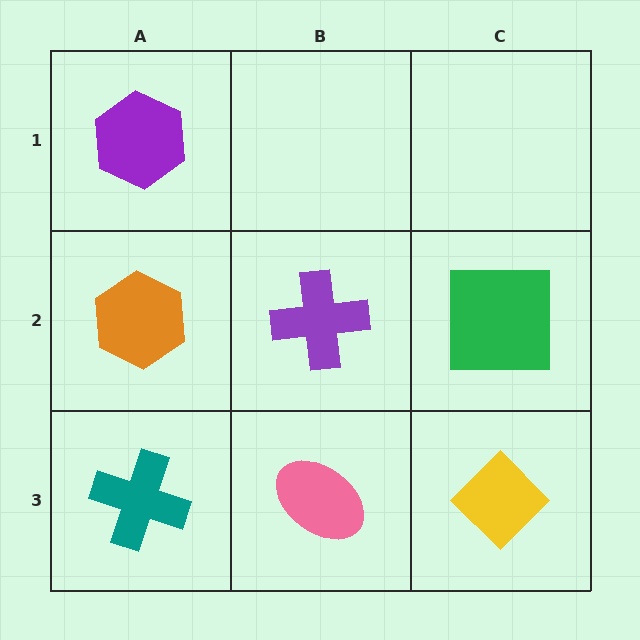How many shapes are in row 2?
3 shapes.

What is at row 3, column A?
A teal cross.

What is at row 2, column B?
A purple cross.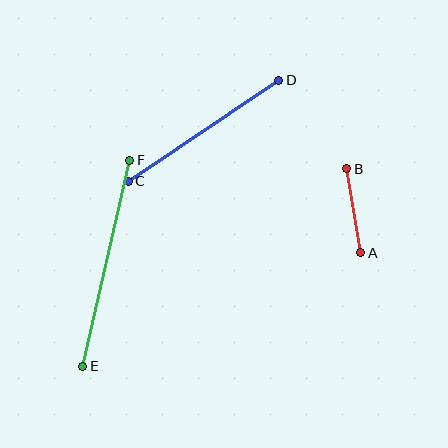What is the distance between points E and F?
The distance is approximately 211 pixels.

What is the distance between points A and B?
The distance is approximately 85 pixels.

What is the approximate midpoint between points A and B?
The midpoint is at approximately (354, 211) pixels.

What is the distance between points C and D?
The distance is approximately 181 pixels.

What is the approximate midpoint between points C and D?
The midpoint is at approximately (204, 131) pixels.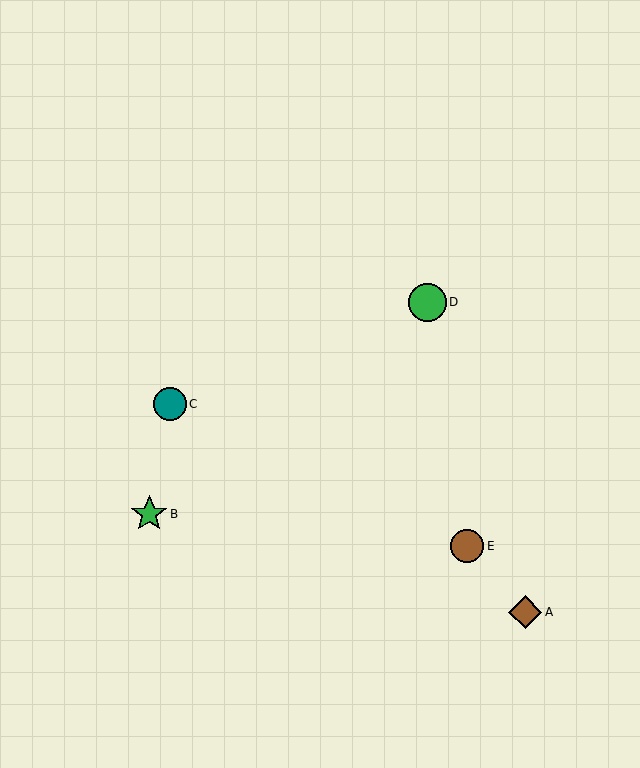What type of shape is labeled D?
Shape D is a green circle.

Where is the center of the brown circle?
The center of the brown circle is at (467, 546).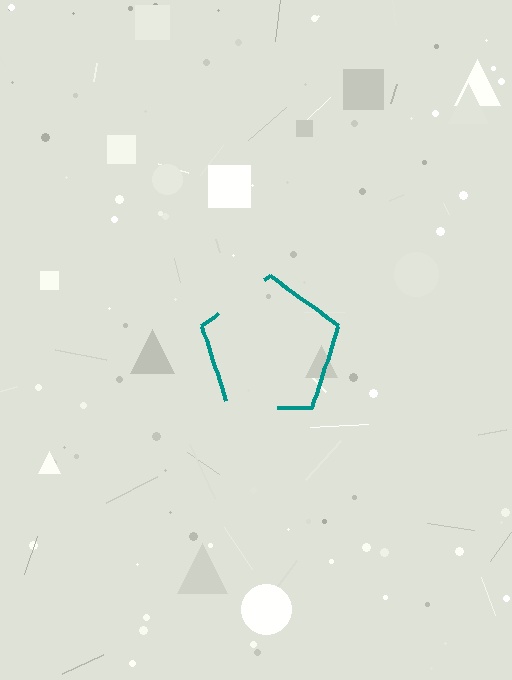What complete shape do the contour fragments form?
The contour fragments form a pentagon.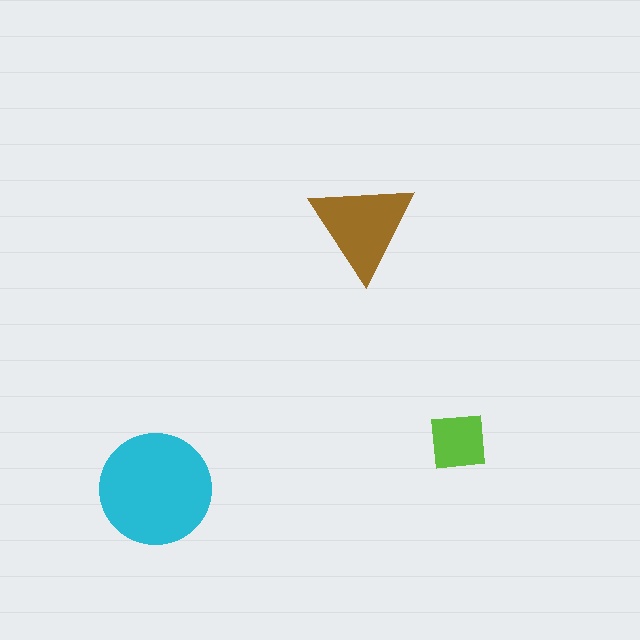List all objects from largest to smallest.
The cyan circle, the brown triangle, the lime square.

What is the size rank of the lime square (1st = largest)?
3rd.